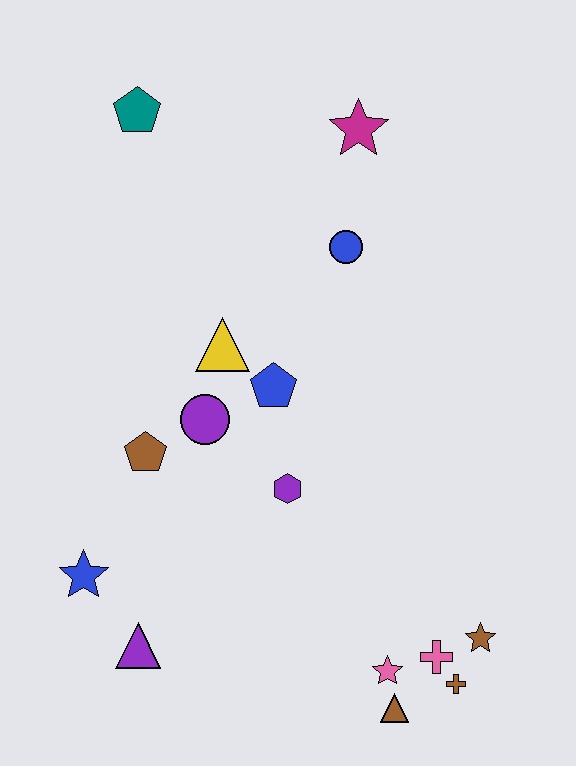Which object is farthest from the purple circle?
The brown cross is farthest from the purple circle.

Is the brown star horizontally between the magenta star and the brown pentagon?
No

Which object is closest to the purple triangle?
The blue star is closest to the purple triangle.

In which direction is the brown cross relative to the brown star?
The brown cross is below the brown star.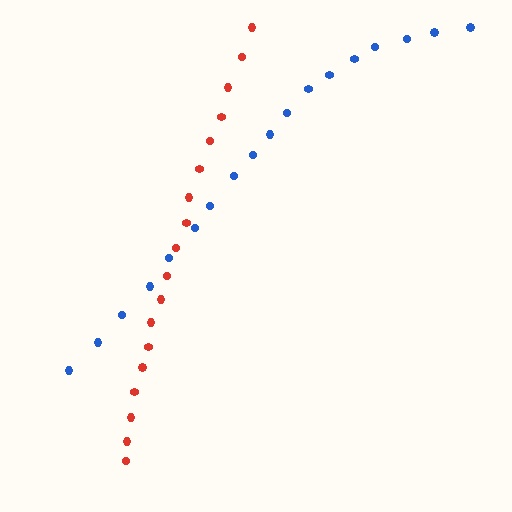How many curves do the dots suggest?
There are 2 distinct paths.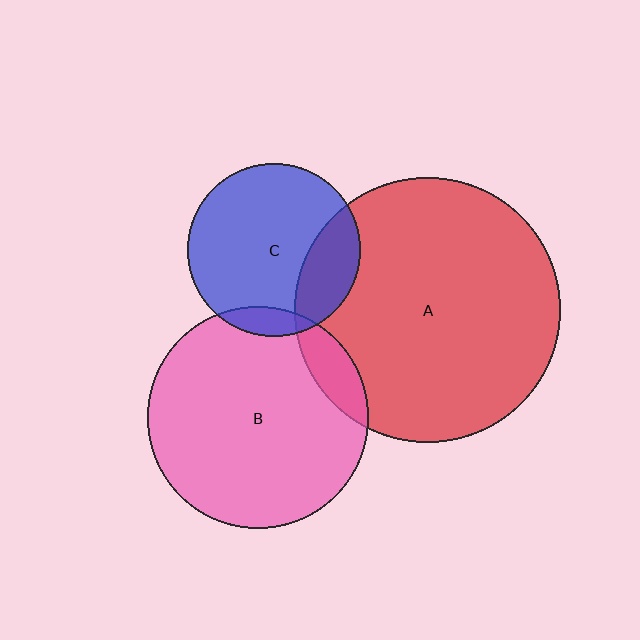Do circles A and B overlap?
Yes.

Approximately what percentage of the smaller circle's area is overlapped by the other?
Approximately 10%.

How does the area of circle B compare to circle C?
Approximately 1.6 times.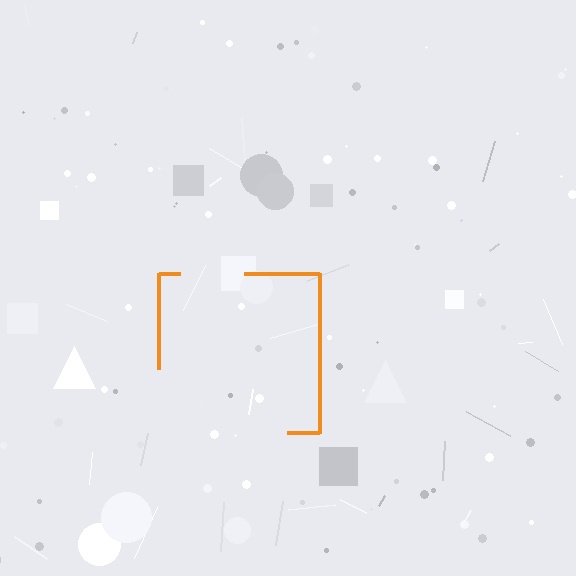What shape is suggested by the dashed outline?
The dashed outline suggests a square.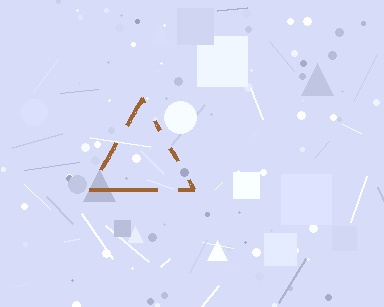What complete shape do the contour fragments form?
The contour fragments form a triangle.